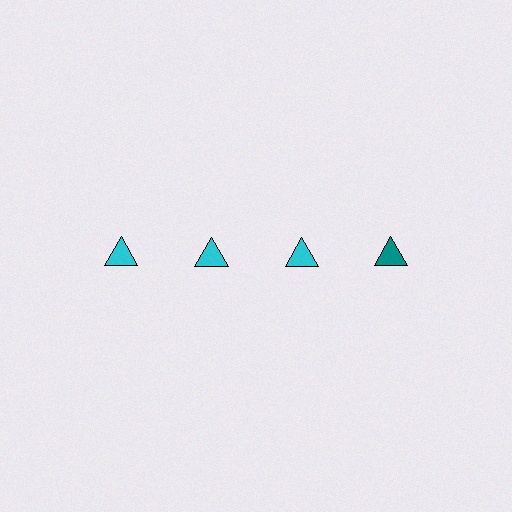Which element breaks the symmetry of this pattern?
The teal triangle in the top row, second from right column breaks the symmetry. All other shapes are cyan triangles.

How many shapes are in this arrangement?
There are 4 shapes arranged in a grid pattern.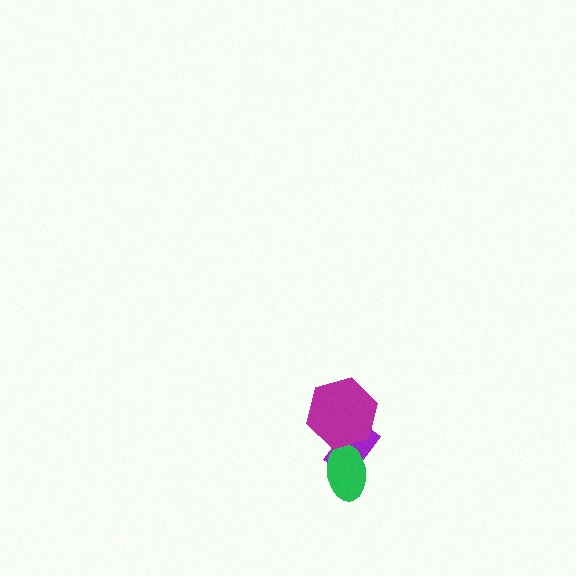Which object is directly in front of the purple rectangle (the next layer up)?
The green ellipse is directly in front of the purple rectangle.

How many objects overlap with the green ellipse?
2 objects overlap with the green ellipse.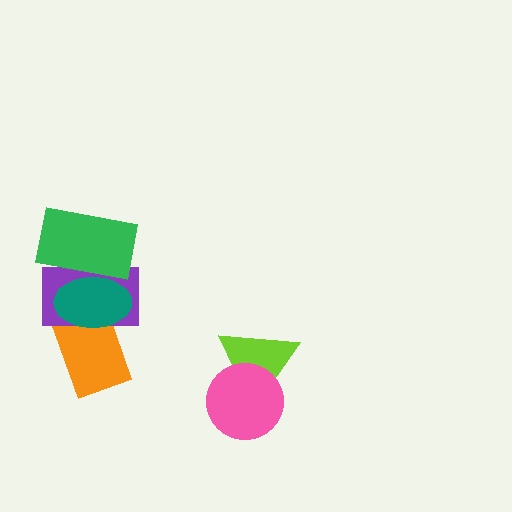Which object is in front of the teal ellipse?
The green rectangle is in front of the teal ellipse.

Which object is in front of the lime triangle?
The pink circle is in front of the lime triangle.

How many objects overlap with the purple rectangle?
3 objects overlap with the purple rectangle.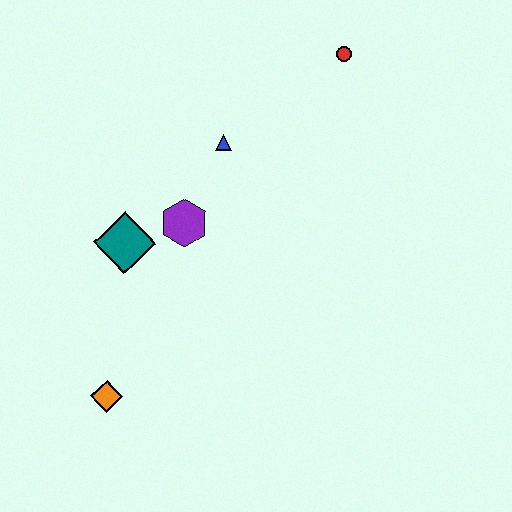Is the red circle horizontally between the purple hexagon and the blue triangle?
No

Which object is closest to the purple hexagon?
The teal diamond is closest to the purple hexagon.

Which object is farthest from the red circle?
The orange diamond is farthest from the red circle.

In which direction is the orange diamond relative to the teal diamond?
The orange diamond is below the teal diamond.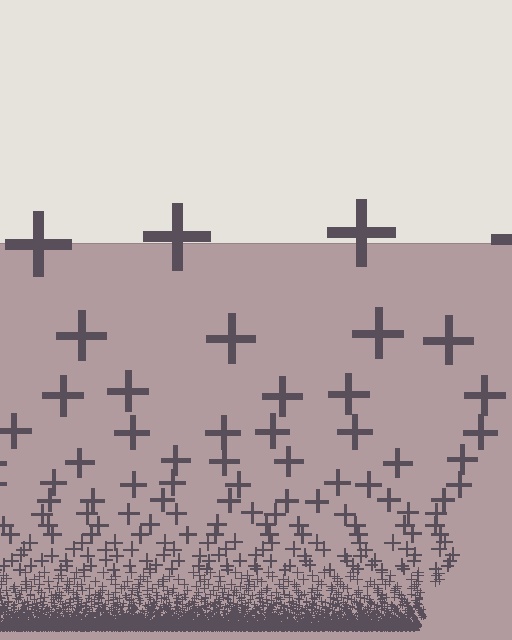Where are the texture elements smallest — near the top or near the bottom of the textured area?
Near the bottom.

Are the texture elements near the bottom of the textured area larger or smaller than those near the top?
Smaller. The gradient is inverted — elements near the bottom are smaller and denser.